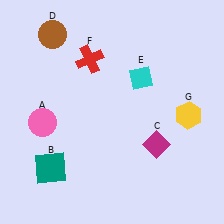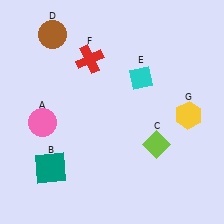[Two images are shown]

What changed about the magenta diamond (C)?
In Image 1, C is magenta. In Image 2, it changed to lime.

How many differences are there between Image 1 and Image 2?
There is 1 difference between the two images.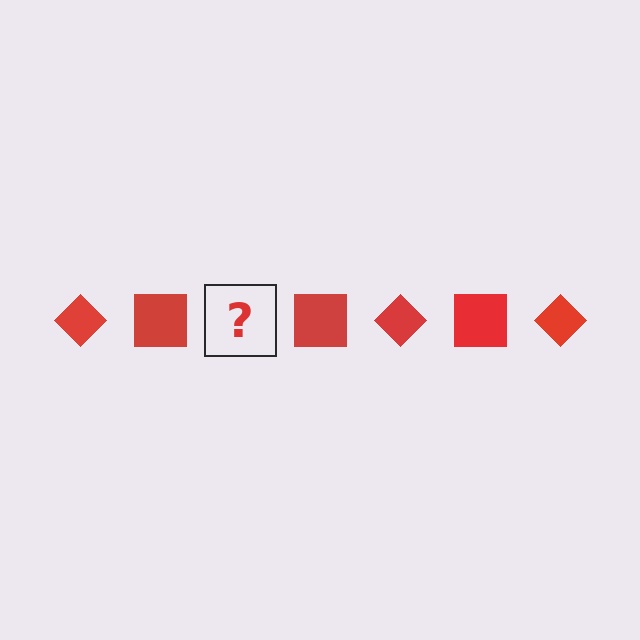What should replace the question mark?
The question mark should be replaced with a red diamond.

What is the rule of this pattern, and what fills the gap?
The rule is that the pattern cycles through diamond, square shapes in red. The gap should be filled with a red diamond.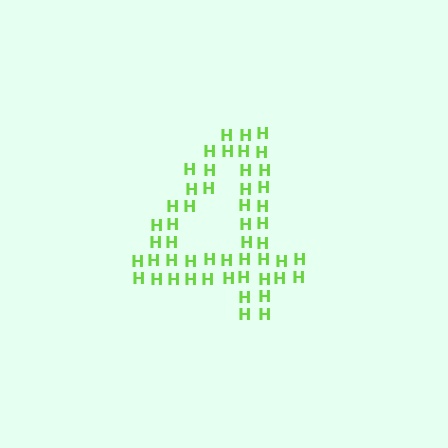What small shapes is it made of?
It is made of small letter H's.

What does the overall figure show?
The overall figure shows the digit 4.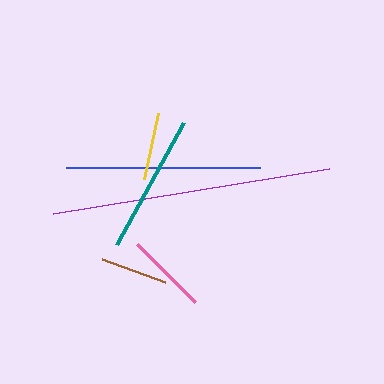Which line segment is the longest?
The purple line is the longest at approximately 280 pixels.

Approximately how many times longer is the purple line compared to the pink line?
The purple line is approximately 3.4 times the length of the pink line.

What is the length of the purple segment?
The purple segment is approximately 280 pixels long.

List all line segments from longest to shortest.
From longest to shortest: purple, blue, teal, pink, brown, yellow.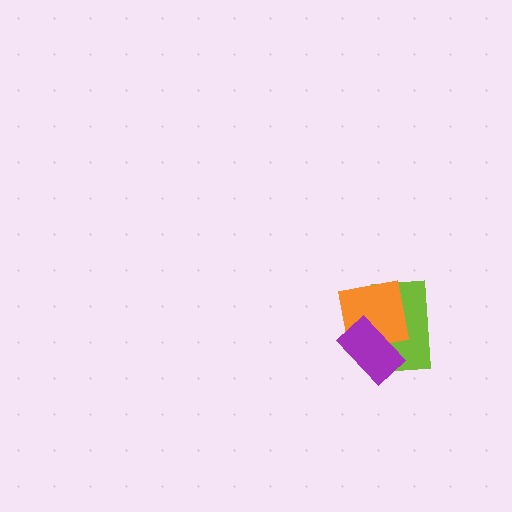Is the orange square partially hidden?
Yes, it is partially covered by another shape.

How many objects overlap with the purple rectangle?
2 objects overlap with the purple rectangle.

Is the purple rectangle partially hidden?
No, no other shape covers it.